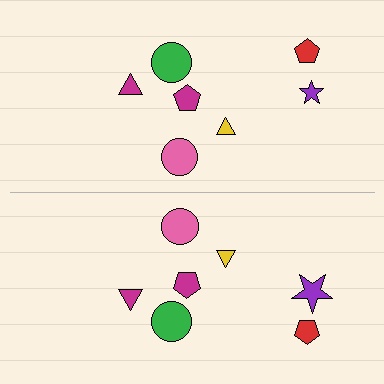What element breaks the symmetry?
The purple star on the bottom side has a different size than its mirror counterpart.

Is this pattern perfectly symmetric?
No, the pattern is not perfectly symmetric. The purple star on the bottom side has a different size than its mirror counterpart.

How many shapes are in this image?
There are 14 shapes in this image.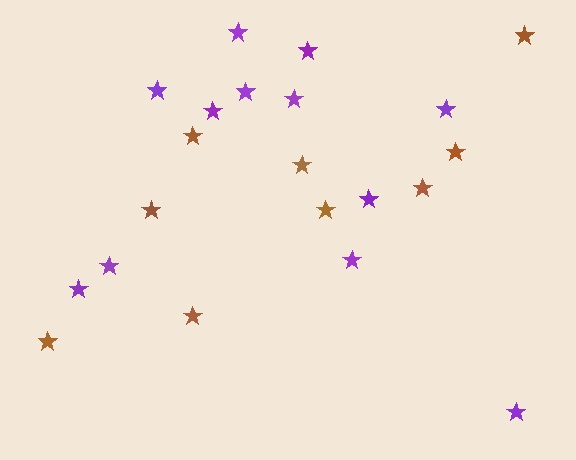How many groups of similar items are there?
There are 2 groups: one group of brown stars (9) and one group of purple stars (12).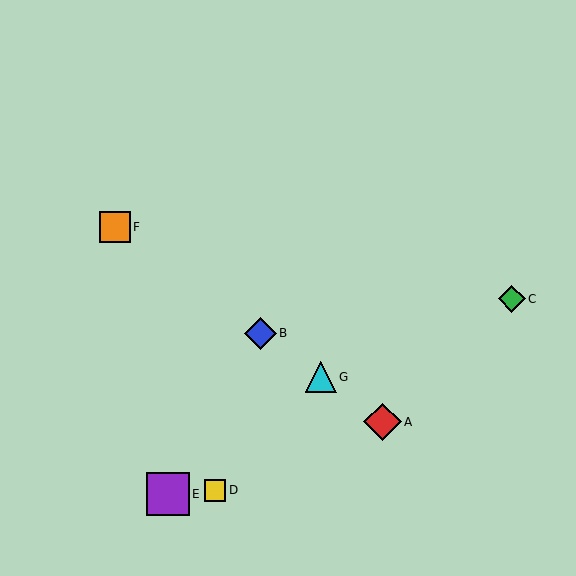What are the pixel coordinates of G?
Object G is at (321, 377).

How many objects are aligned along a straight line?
4 objects (A, B, F, G) are aligned along a straight line.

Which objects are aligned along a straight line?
Objects A, B, F, G are aligned along a straight line.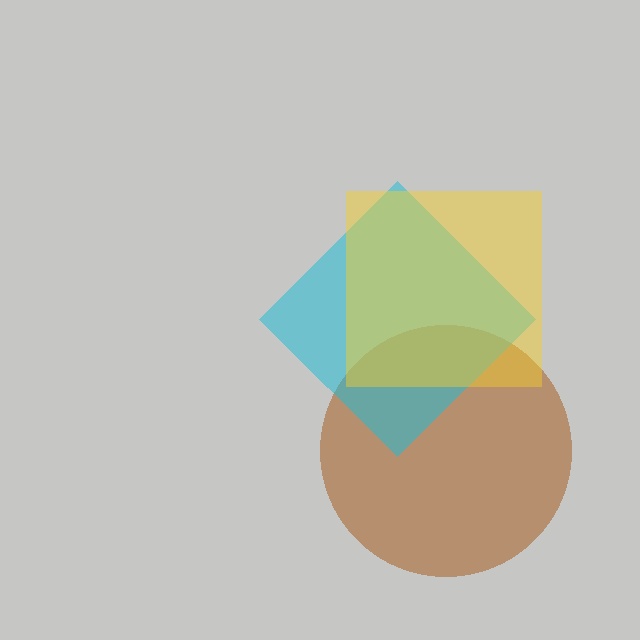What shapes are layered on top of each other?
The layered shapes are: a brown circle, a cyan diamond, a yellow square.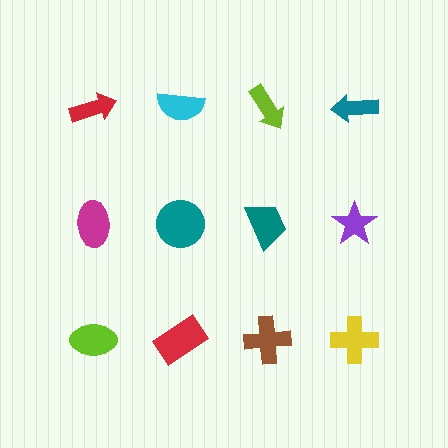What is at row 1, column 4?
A teal arrow.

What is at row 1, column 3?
A lime arrow.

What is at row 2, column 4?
A purple star.